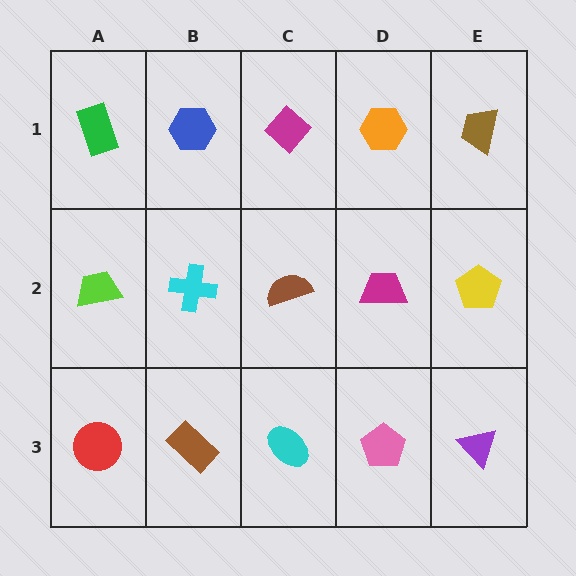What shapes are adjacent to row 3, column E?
A yellow pentagon (row 2, column E), a pink pentagon (row 3, column D).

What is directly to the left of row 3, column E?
A pink pentagon.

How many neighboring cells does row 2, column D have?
4.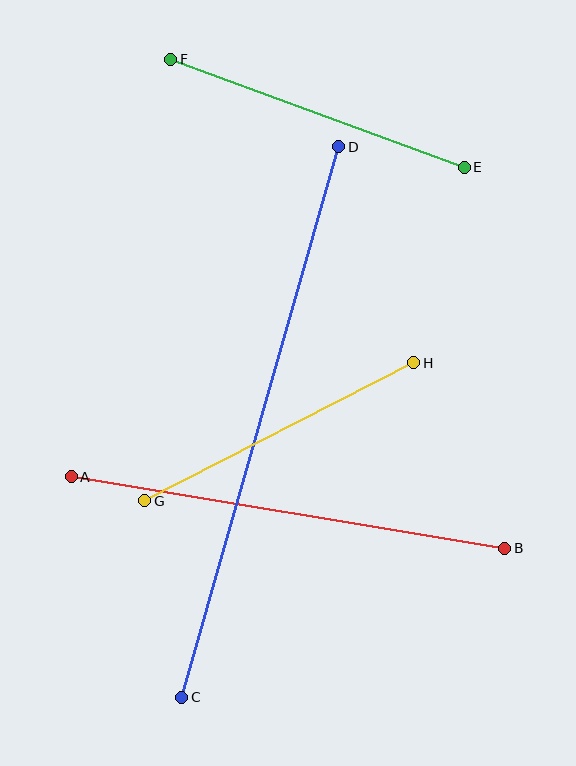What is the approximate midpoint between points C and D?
The midpoint is at approximately (260, 422) pixels.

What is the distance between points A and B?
The distance is approximately 440 pixels.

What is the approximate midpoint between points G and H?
The midpoint is at approximately (279, 432) pixels.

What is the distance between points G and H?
The distance is approximately 302 pixels.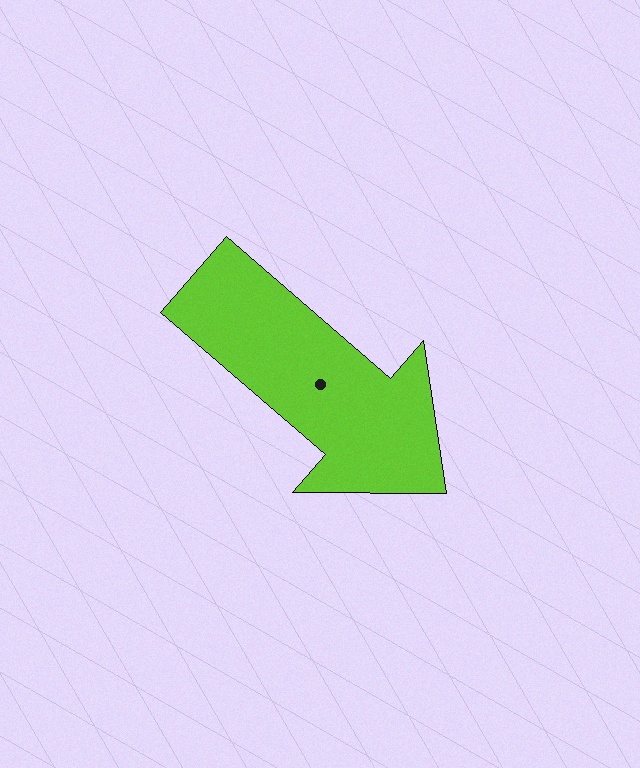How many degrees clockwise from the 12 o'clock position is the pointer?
Approximately 131 degrees.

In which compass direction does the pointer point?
Southeast.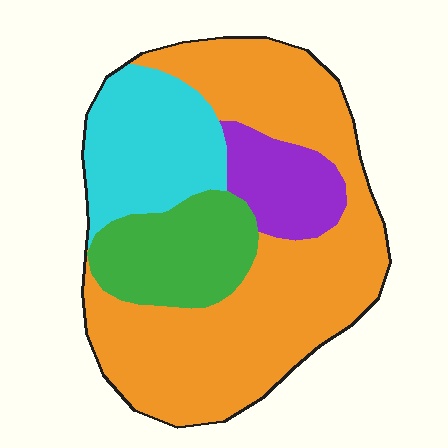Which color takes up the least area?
Purple, at roughly 10%.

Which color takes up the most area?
Orange, at roughly 55%.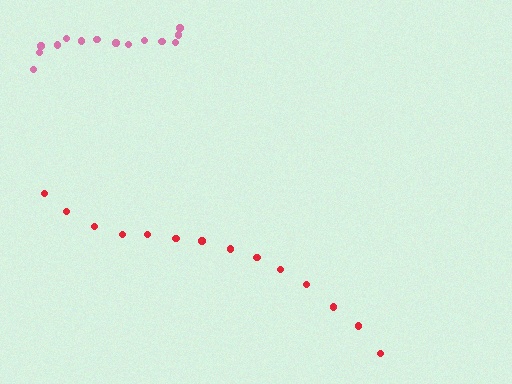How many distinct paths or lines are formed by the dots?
There are 2 distinct paths.